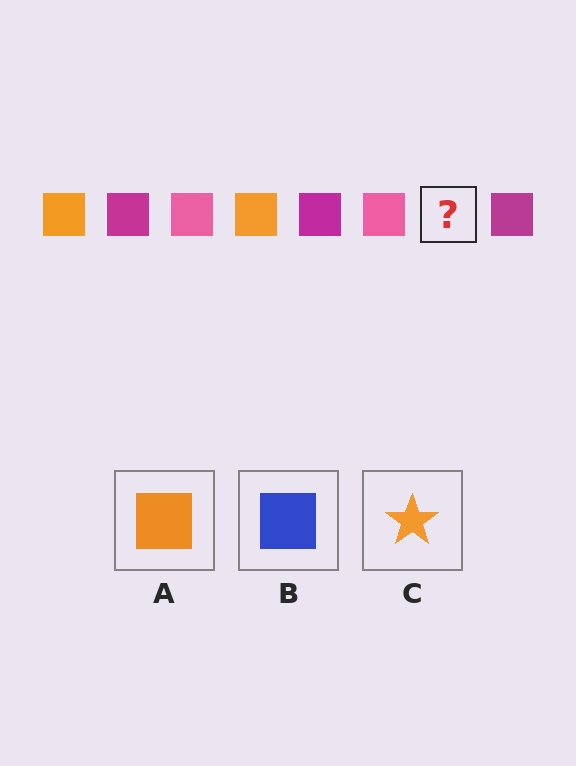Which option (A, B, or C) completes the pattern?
A.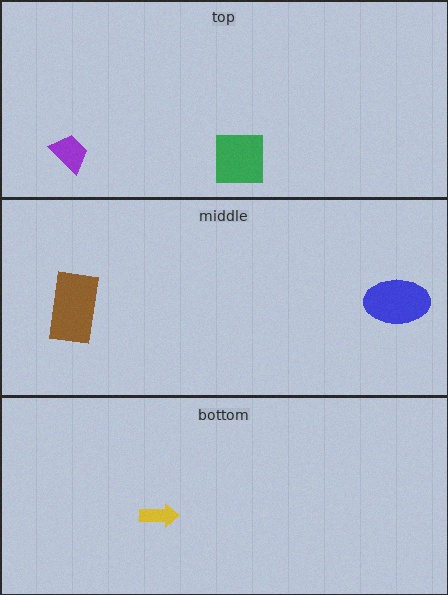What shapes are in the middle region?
The blue ellipse, the brown rectangle.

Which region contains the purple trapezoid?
The top region.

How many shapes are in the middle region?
2.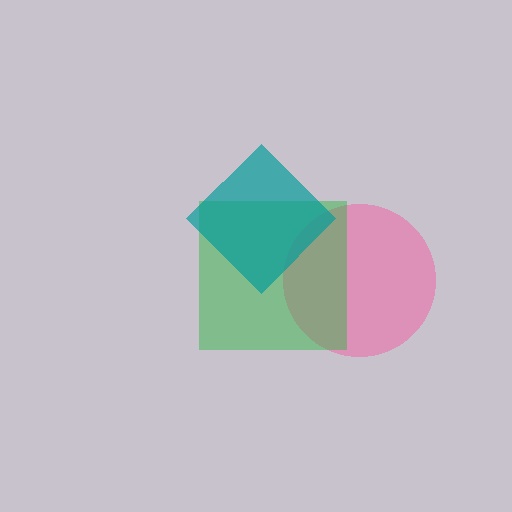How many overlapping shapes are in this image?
There are 3 overlapping shapes in the image.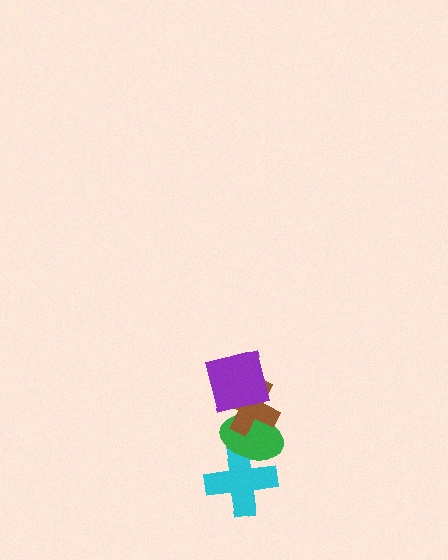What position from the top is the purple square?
The purple square is 1st from the top.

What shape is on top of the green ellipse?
The brown cross is on top of the green ellipse.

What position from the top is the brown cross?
The brown cross is 2nd from the top.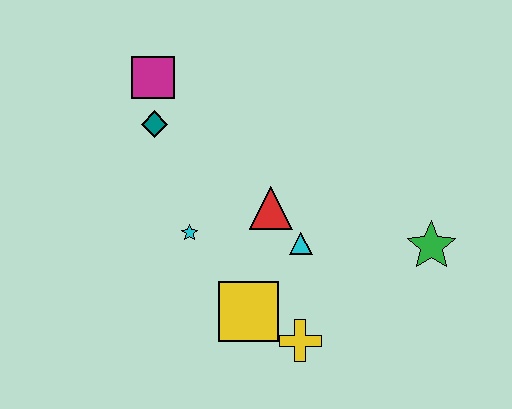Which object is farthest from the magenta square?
The green star is farthest from the magenta square.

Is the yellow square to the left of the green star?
Yes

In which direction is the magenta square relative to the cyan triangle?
The magenta square is above the cyan triangle.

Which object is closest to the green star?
The cyan triangle is closest to the green star.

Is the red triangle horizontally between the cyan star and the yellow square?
No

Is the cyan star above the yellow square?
Yes